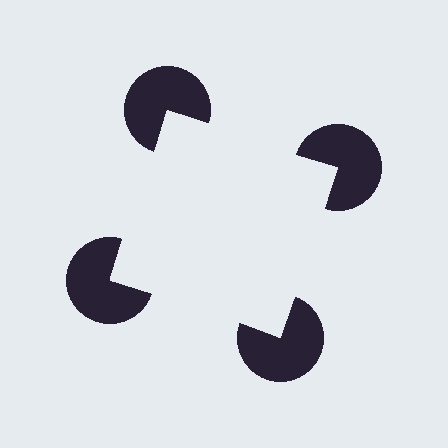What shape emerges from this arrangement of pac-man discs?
An illusory square — its edges are inferred from the aligned wedge cuts in the pac-man discs, not physically drawn.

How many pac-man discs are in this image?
There are 4 — one at each vertex of the illusory square.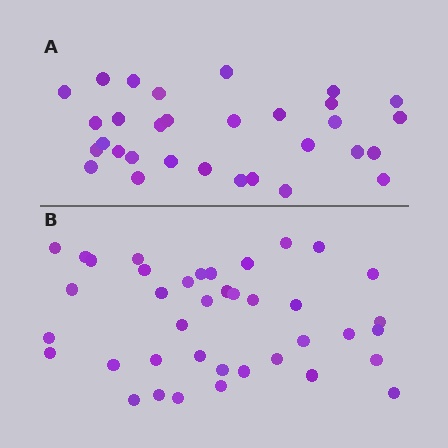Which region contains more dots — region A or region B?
Region B (the bottom region) has more dots.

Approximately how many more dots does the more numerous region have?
Region B has roughly 8 or so more dots than region A.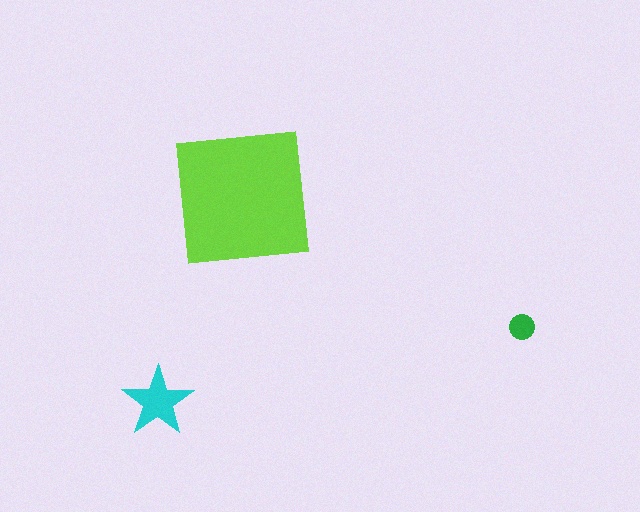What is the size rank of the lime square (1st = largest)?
1st.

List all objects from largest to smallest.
The lime square, the cyan star, the green circle.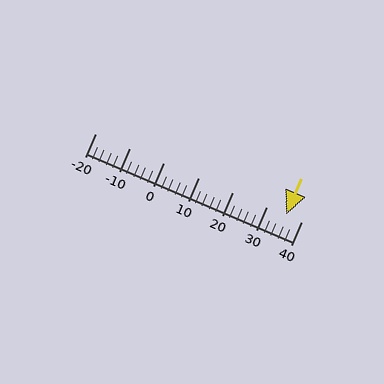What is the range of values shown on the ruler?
The ruler shows values from -20 to 40.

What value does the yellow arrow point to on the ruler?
The yellow arrow points to approximately 36.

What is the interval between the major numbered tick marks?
The major tick marks are spaced 10 units apart.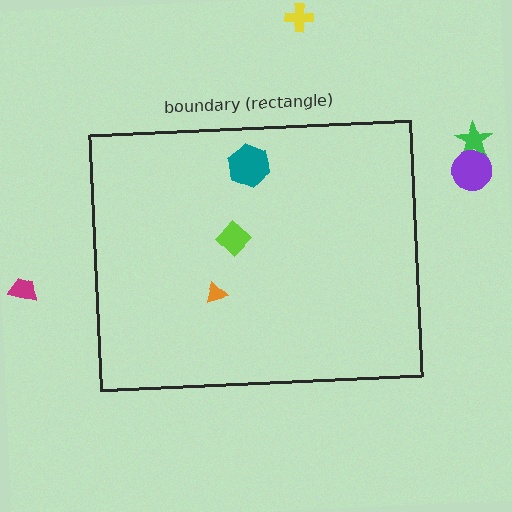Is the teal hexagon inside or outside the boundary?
Inside.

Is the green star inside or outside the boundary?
Outside.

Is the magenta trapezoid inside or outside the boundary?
Outside.